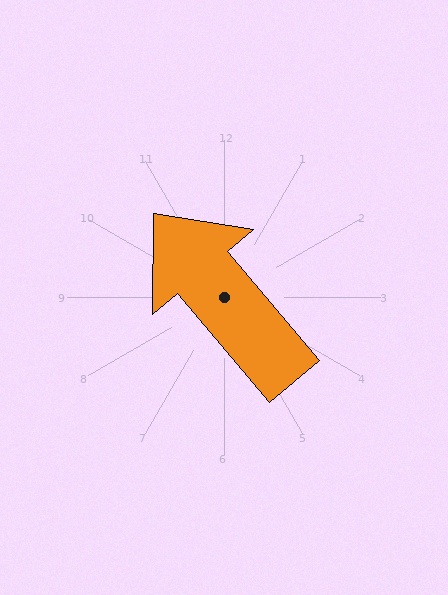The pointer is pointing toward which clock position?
Roughly 11 o'clock.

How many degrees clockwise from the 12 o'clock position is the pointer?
Approximately 320 degrees.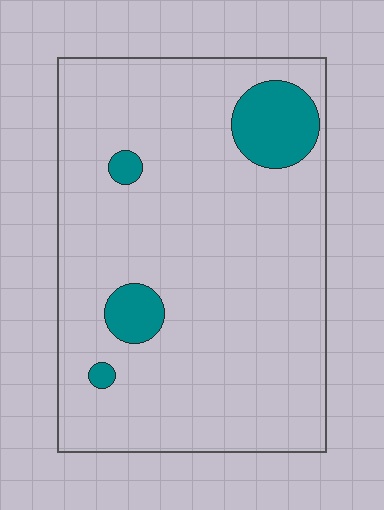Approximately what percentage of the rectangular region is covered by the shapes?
Approximately 10%.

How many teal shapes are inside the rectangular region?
4.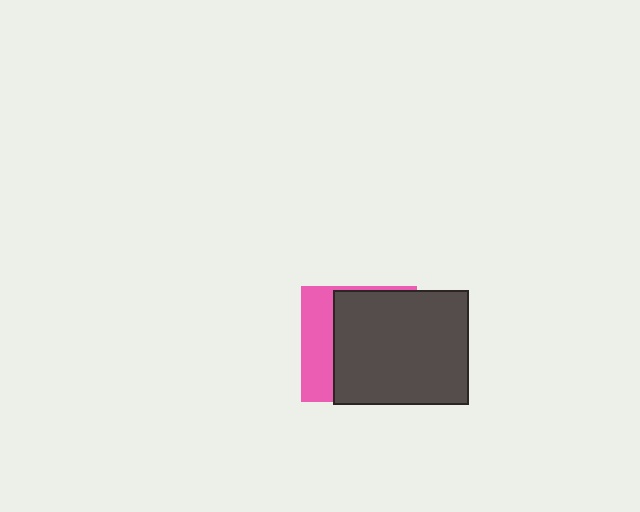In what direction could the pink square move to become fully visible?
The pink square could move left. That would shift it out from behind the dark gray rectangle entirely.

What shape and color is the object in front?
The object in front is a dark gray rectangle.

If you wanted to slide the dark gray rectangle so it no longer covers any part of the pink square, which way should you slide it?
Slide it right — that is the most direct way to separate the two shapes.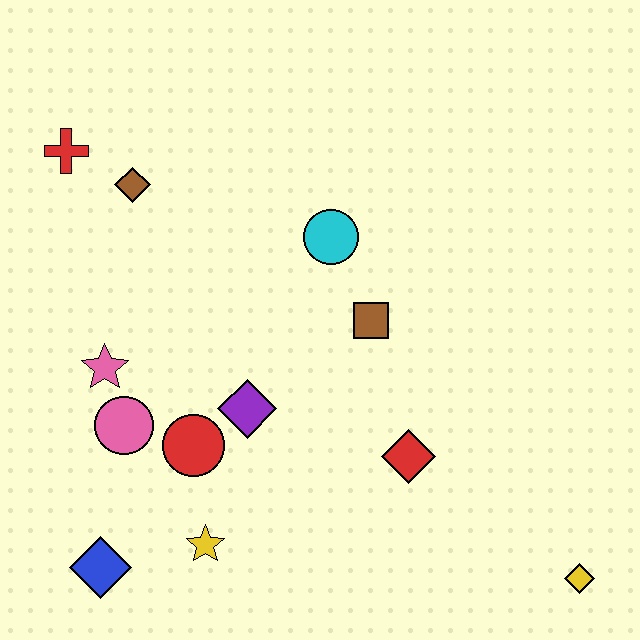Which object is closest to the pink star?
The pink circle is closest to the pink star.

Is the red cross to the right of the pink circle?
No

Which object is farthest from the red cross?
The yellow diamond is farthest from the red cross.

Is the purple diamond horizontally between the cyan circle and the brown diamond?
Yes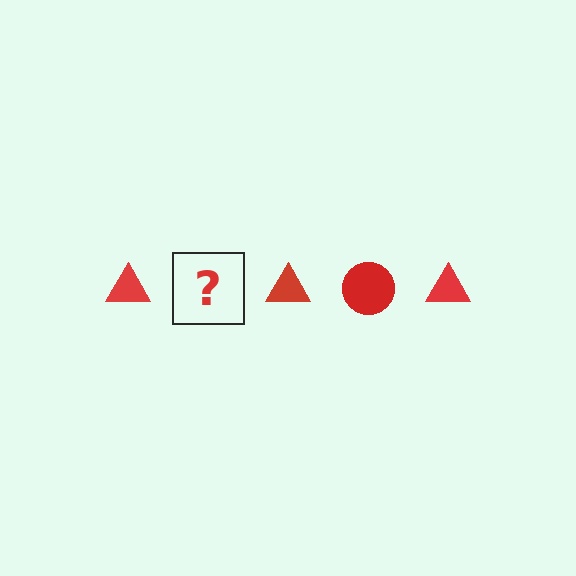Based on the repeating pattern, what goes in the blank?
The blank should be a red circle.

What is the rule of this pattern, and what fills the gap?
The rule is that the pattern cycles through triangle, circle shapes in red. The gap should be filled with a red circle.